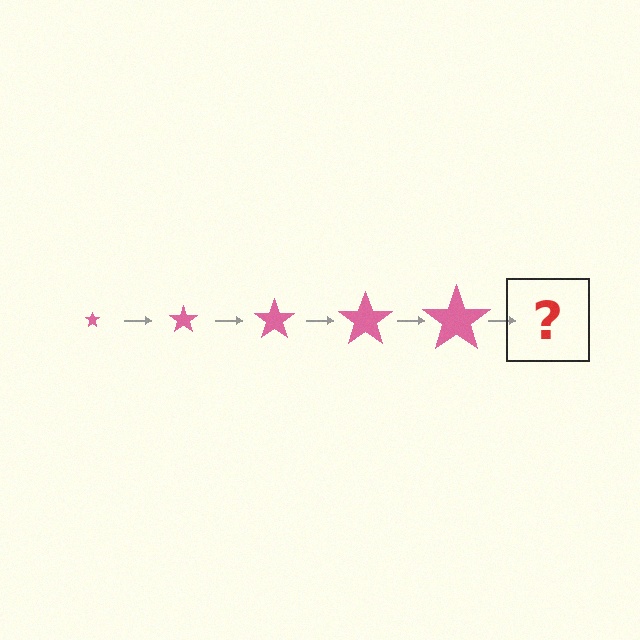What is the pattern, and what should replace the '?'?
The pattern is that the star gets progressively larger each step. The '?' should be a pink star, larger than the previous one.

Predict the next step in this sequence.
The next step is a pink star, larger than the previous one.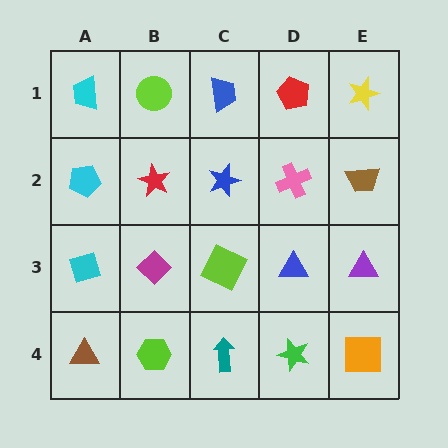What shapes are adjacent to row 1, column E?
A brown trapezoid (row 2, column E), a red pentagon (row 1, column D).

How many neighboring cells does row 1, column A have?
2.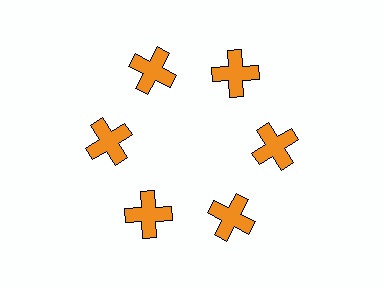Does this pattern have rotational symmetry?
Yes, this pattern has 6-fold rotational symmetry. It looks the same after rotating 60 degrees around the center.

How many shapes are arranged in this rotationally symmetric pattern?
There are 6 shapes, arranged in 6 groups of 1.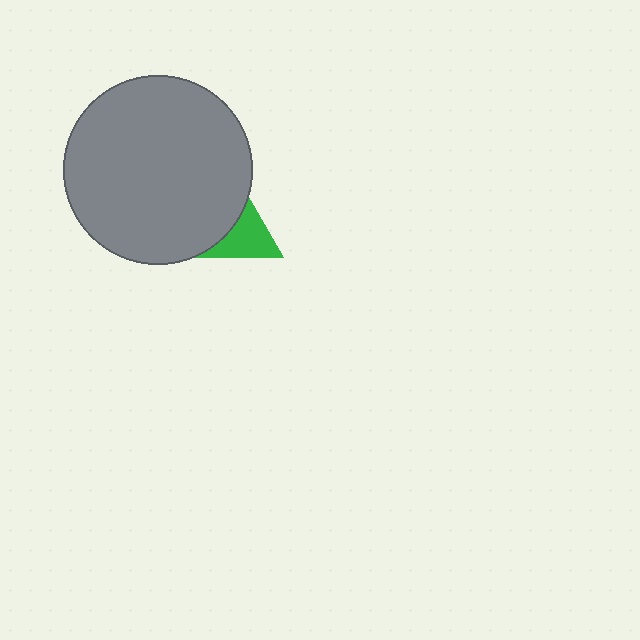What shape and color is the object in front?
The object in front is a gray circle.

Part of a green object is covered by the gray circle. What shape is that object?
It is a triangle.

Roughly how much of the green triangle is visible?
A small part of it is visible (roughly 31%).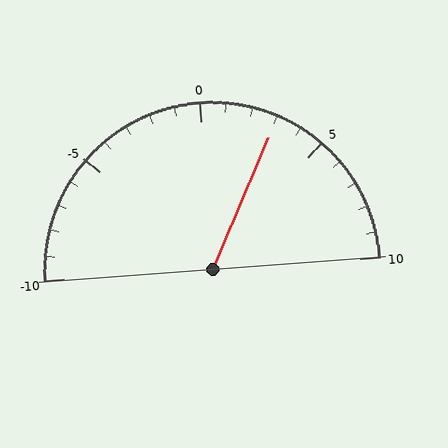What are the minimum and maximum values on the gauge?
The gauge ranges from -10 to 10.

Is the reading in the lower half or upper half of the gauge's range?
The reading is in the upper half of the range (-10 to 10).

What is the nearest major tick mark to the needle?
The nearest major tick mark is 5.